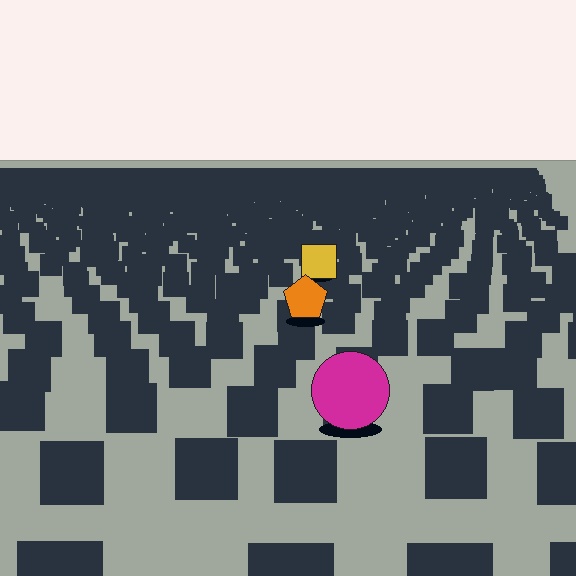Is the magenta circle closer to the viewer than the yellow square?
Yes. The magenta circle is closer — you can tell from the texture gradient: the ground texture is coarser near it.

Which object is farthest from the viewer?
The yellow square is farthest from the viewer. It appears smaller and the ground texture around it is denser.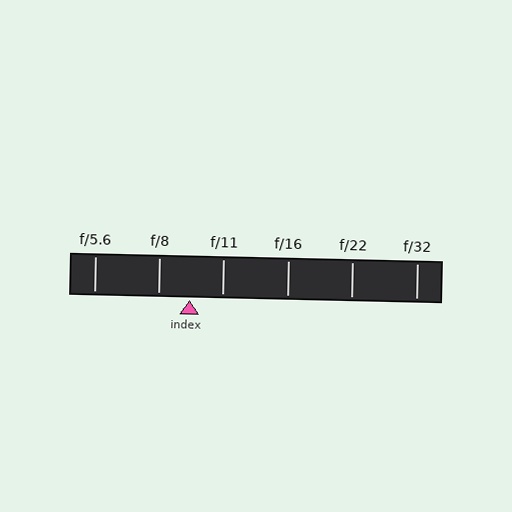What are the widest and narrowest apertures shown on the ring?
The widest aperture shown is f/5.6 and the narrowest is f/32.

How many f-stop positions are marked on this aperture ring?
There are 6 f-stop positions marked.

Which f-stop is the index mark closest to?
The index mark is closest to f/8.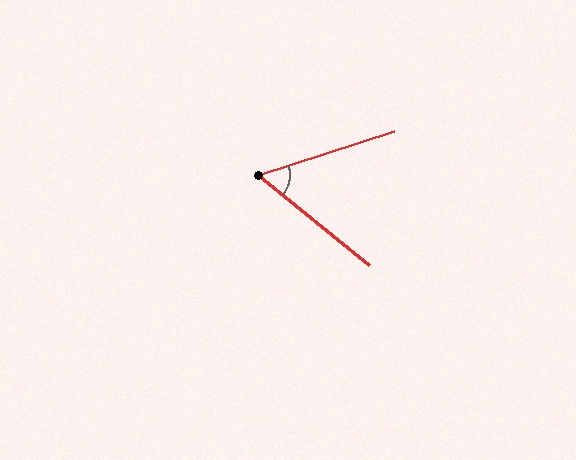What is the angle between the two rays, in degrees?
Approximately 57 degrees.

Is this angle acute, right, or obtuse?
It is acute.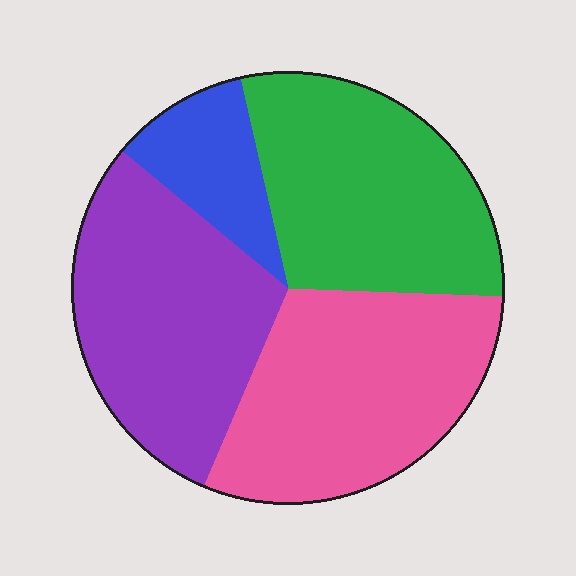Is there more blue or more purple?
Purple.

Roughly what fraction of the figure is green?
Green covers about 30% of the figure.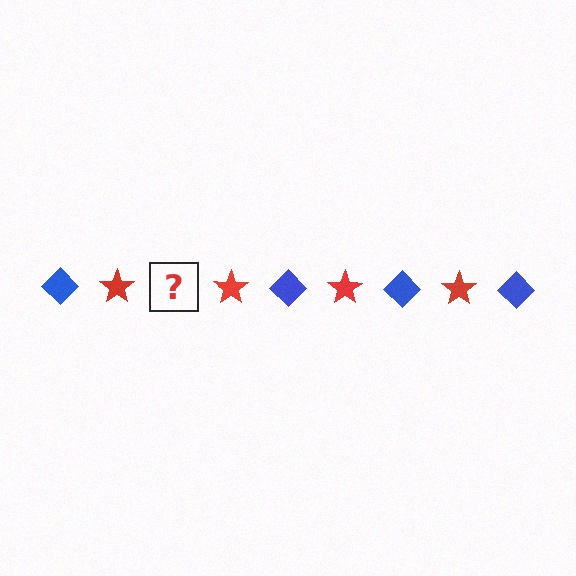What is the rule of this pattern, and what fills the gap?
The rule is that the pattern alternates between blue diamond and red star. The gap should be filled with a blue diamond.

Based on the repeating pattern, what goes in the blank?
The blank should be a blue diamond.